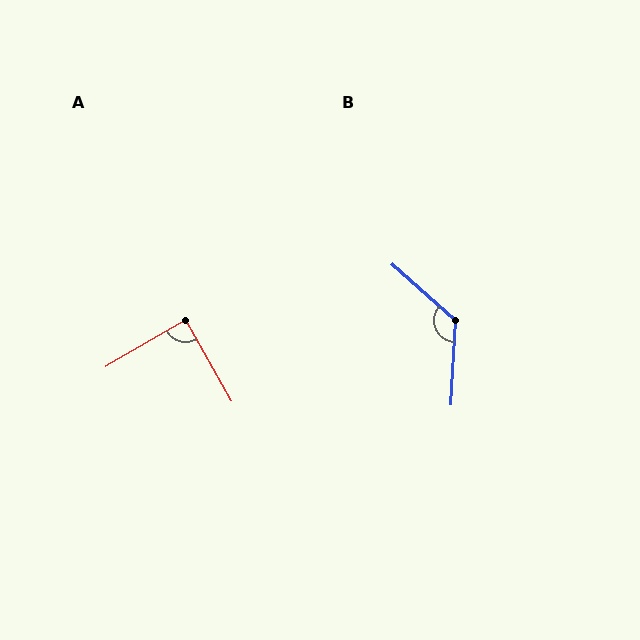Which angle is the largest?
B, at approximately 129 degrees.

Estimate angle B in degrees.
Approximately 129 degrees.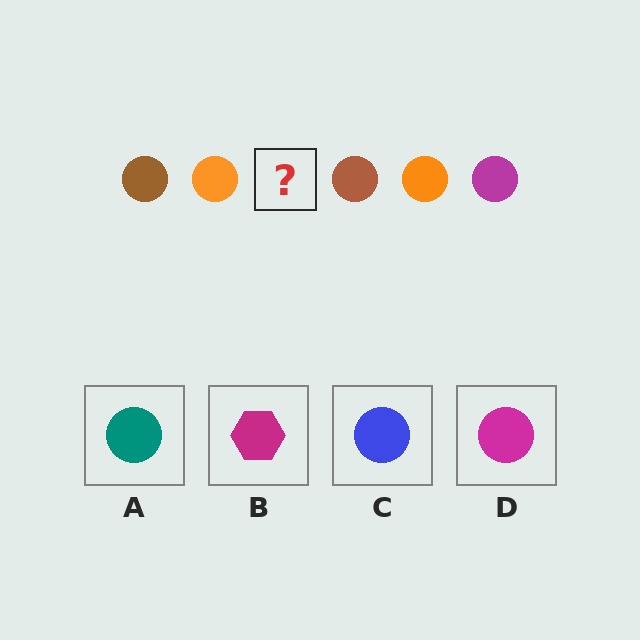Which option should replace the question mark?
Option D.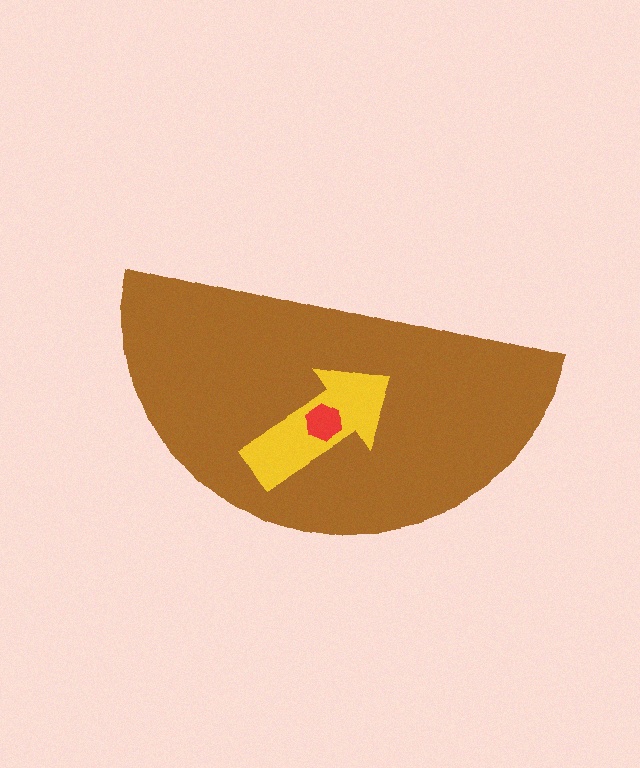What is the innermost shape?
The red hexagon.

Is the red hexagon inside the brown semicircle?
Yes.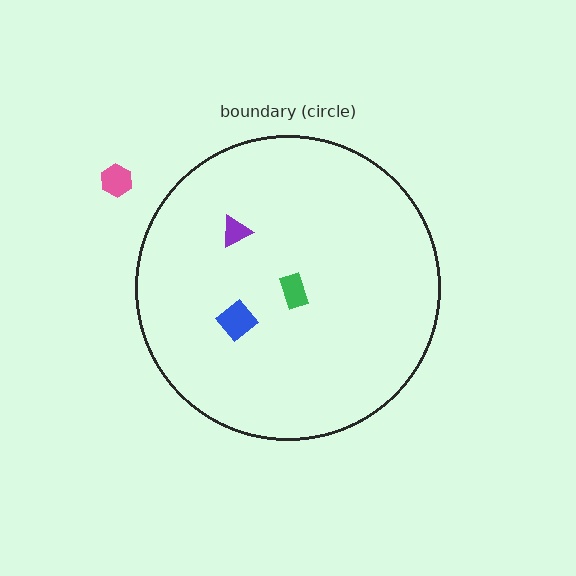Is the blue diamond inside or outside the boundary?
Inside.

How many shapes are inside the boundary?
3 inside, 1 outside.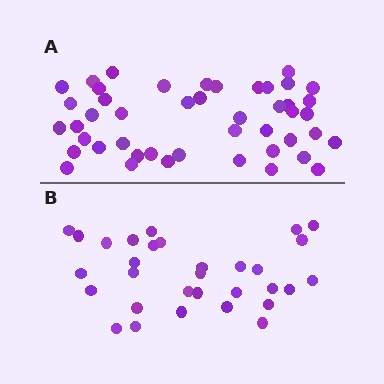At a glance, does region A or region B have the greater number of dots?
Region A (the top region) has more dots.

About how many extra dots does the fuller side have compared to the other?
Region A has approximately 15 more dots than region B.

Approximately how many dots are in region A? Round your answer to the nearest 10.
About 50 dots. (The exact count is 46, which rounds to 50.)